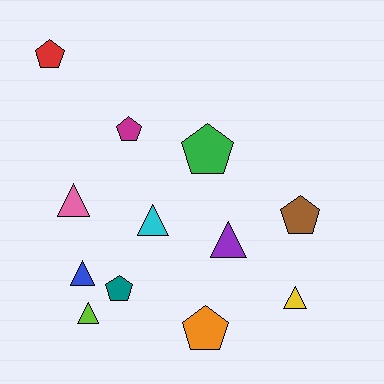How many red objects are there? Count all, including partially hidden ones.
There is 1 red object.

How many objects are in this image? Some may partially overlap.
There are 12 objects.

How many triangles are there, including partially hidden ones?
There are 6 triangles.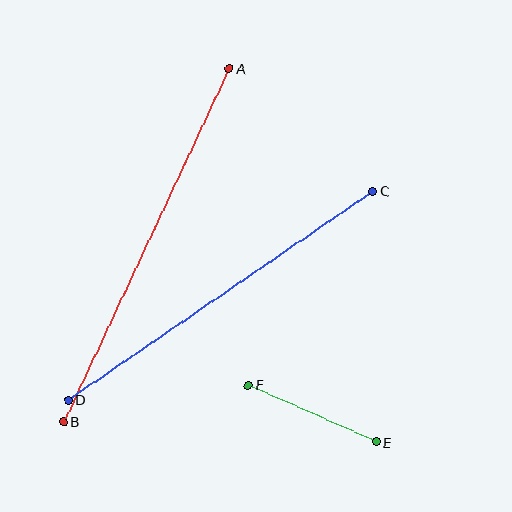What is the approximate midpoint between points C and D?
The midpoint is at approximately (221, 296) pixels.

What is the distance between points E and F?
The distance is approximately 140 pixels.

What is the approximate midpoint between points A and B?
The midpoint is at approximately (146, 245) pixels.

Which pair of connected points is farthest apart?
Points A and B are farthest apart.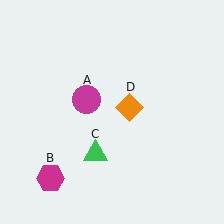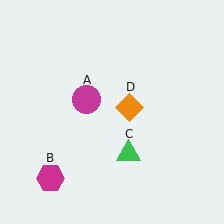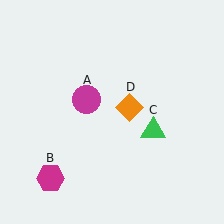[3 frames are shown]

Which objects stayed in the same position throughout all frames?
Magenta circle (object A) and magenta hexagon (object B) and orange diamond (object D) remained stationary.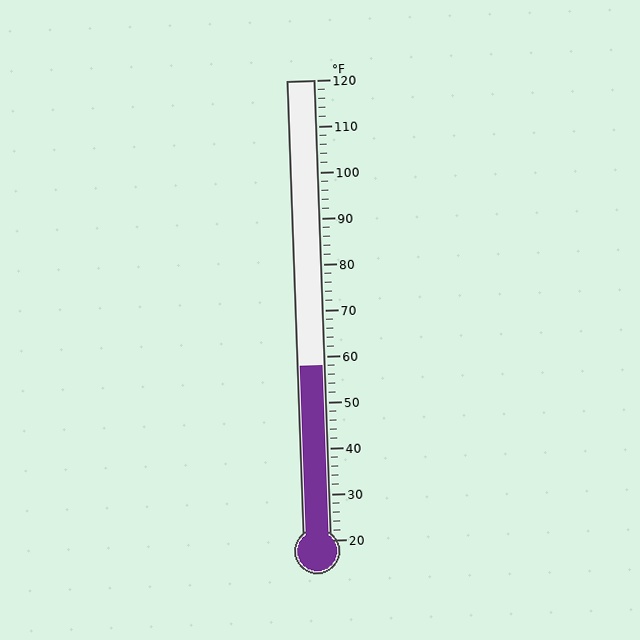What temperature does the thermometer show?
The thermometer shows approximately 58°F.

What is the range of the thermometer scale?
The thermometer scale ranges from 20°F to 120°F.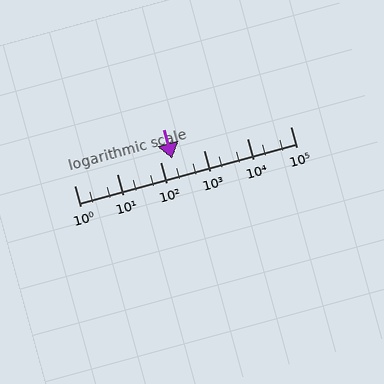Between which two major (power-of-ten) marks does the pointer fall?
The pointer is between 100 and 1000.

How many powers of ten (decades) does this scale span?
The scale spans 5 decades, from 1 to 100000.